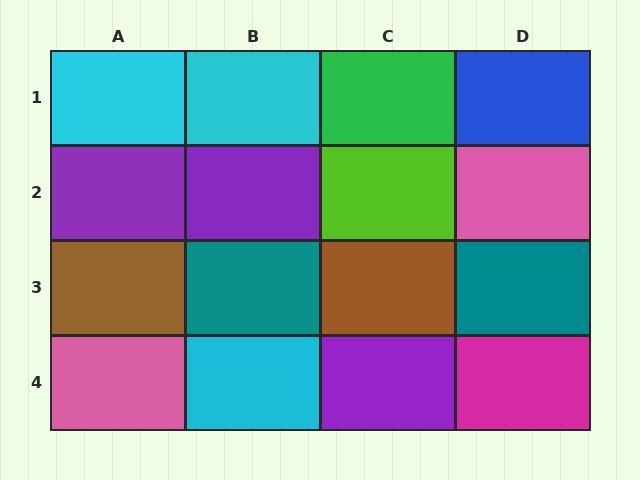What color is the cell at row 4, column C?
Purple.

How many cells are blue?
1 cell is blue.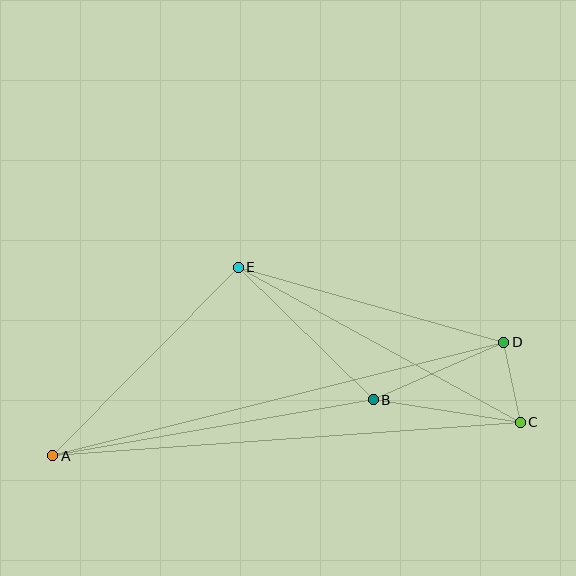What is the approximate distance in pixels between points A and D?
The distance between A and D is approximately 465 pixels.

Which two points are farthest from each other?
Points A and C are farthest from each other.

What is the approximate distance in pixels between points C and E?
The distance between C and E is approximately 322 pixels.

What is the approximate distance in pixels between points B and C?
The distance between B and C is approximately 149 pixels.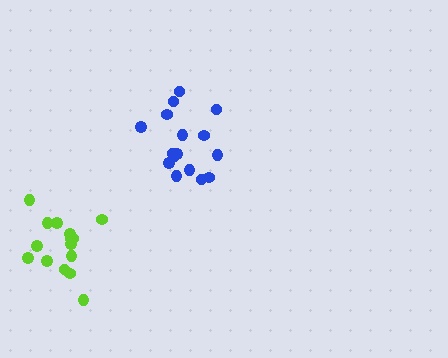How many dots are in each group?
Group 1: 16 dots, Group 2: 15 dots (31 total).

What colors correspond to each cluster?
The clusters are colored: blue, lime.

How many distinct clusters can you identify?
There are 2 distinct clusters.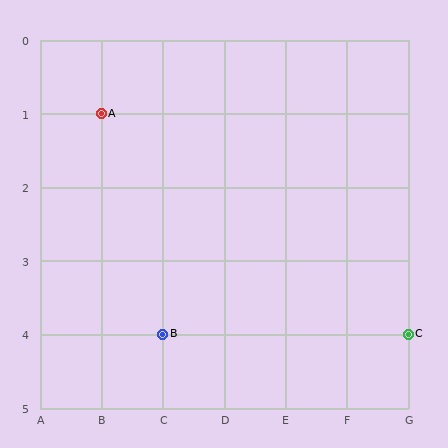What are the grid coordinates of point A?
Point A is at grid coordinates (B, 1).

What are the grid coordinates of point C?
Point C is at grid coordinates (G, 4).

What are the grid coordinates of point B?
Point B is at grid coordinates (C, 4).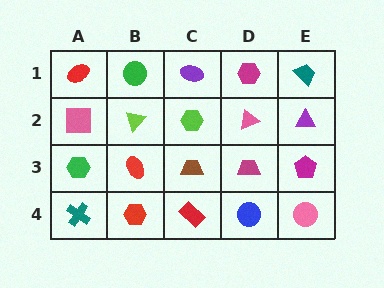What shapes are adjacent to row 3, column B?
A lime triangle (row 2, column B), a red hexagon (row 4, column B), a green hexagon (row 3, column A), a brown trapezoid (row 3, column C).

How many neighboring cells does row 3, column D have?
4.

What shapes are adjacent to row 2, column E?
A teal trapezoid (row 1, column E), a magenta pentagon (row 3, column E), a pink triangle (row 2, column D).